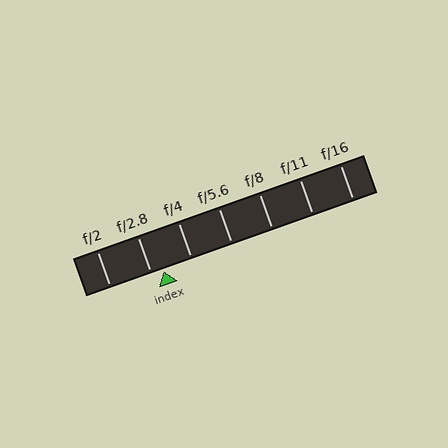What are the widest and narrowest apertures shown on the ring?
The widest aperture shown is f/2 and the narrowest is f/16.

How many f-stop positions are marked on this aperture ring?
There are 7 f-stop positions marked.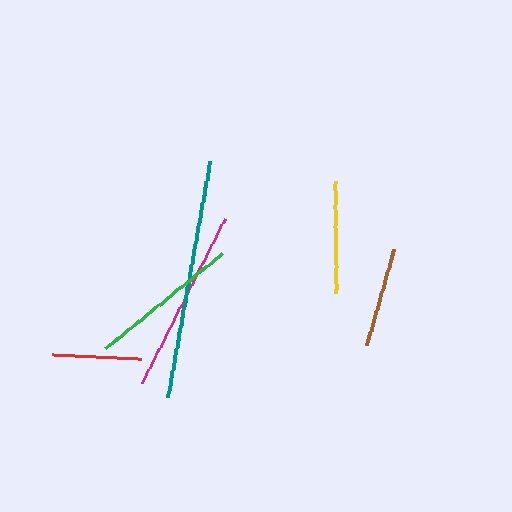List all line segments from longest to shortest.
From longest to shortest: teal, magenta, green, yellow, brown, red.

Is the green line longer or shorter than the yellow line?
The green line is longer than the yellow line.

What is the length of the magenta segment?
The magenta segment is approximately 184 pixels long.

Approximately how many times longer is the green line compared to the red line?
The green line is approximately 1.7 times the length of the red line.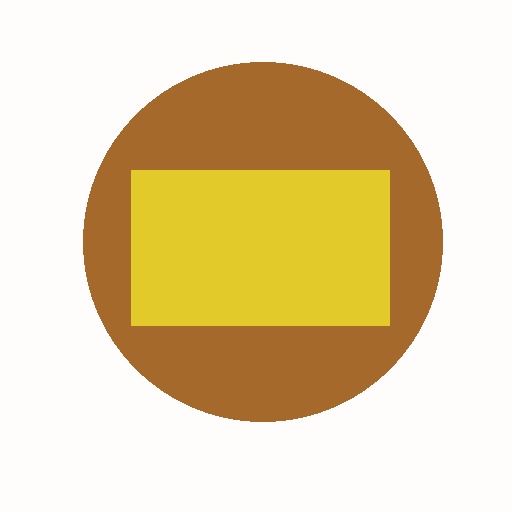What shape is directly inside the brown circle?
The yellow rectangle.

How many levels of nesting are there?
2.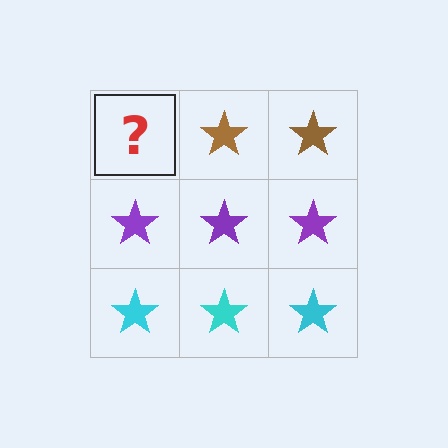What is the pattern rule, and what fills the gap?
The rule is that each row has a consistent color. The gap should be filled with a brown star.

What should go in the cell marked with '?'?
The missing cell should contain a brown star.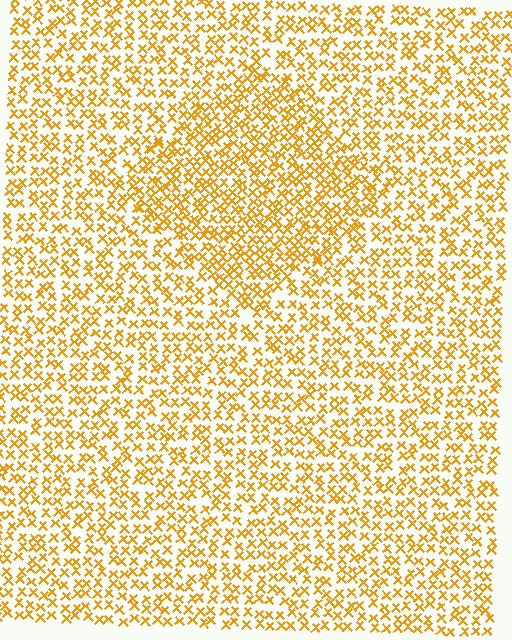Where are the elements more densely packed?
The elements are more densely packed inside the diamond boundary.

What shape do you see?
I see a diamond.